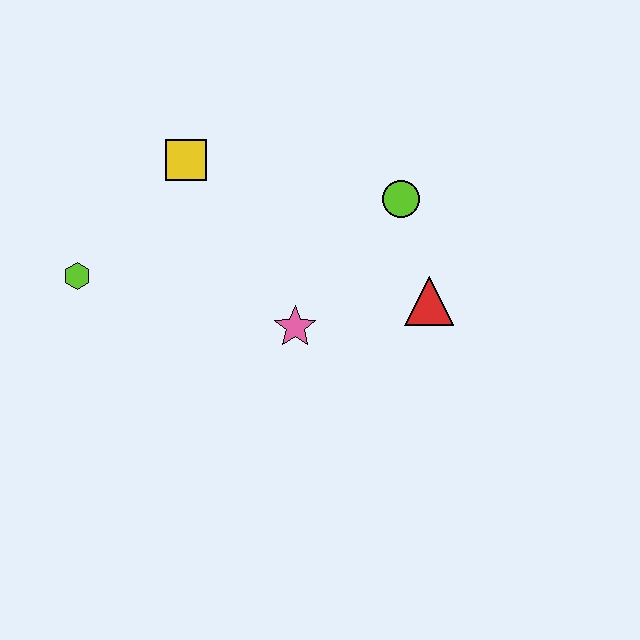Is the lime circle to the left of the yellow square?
No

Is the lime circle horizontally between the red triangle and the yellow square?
Yes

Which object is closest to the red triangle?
The lime circle is closest to the red triangle.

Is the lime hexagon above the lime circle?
No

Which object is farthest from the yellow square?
The red triangle is farthest from the yellow square.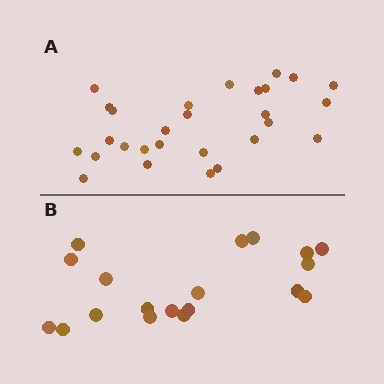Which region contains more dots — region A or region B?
Region A (the top region) has more dots.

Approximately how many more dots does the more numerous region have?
Region A has roughly 8 or so more dots than region B.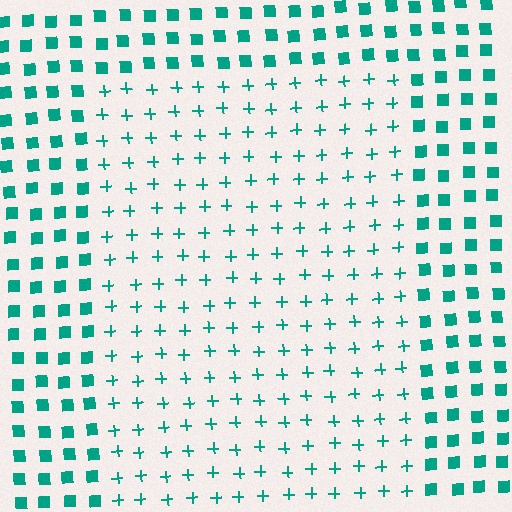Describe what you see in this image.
The image is filled with small teal elements arranged in a uniform grid. A rectangle-shaped region contains plus signs, while the surrounding area contains squares. The boundary is defined purely by the change in element shape.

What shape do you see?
I see a rectangle.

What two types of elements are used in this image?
The image uses plus signs inside the rectangle region and squares outside it.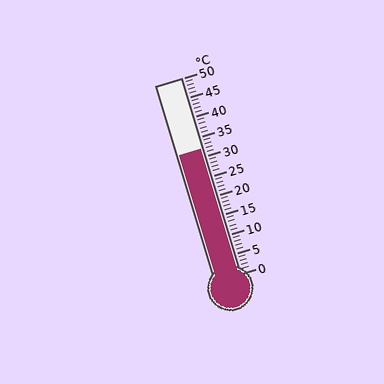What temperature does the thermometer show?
The thermometer shows approximately 32°C.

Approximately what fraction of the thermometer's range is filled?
The thermometer is filled to approximately 65% of its range.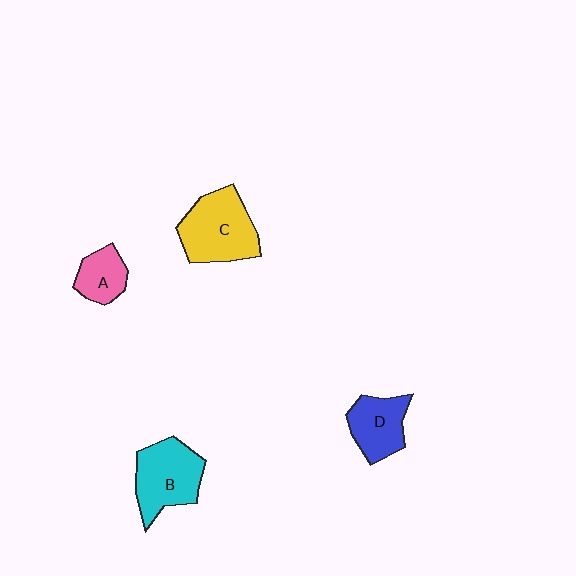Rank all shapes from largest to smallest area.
From largest to smallest: C (yellow), B (cyan), D (blue), A (pink).